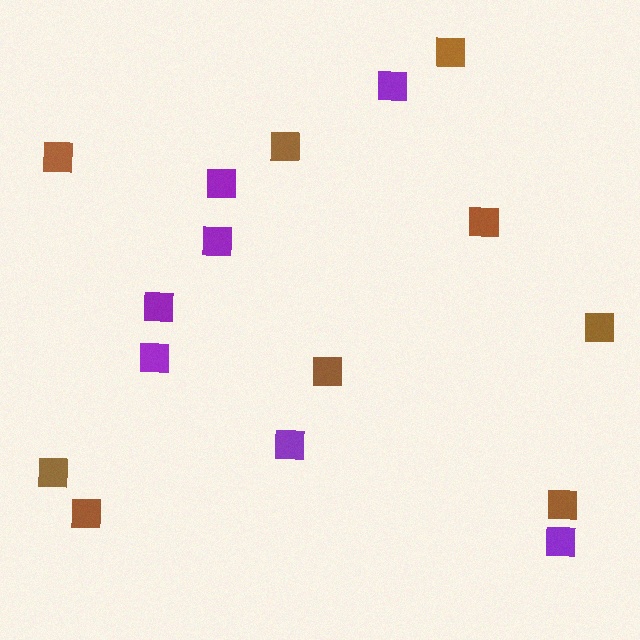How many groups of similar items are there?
There are 2 groups: one group of brown squares (9) and one group of purple squares (7).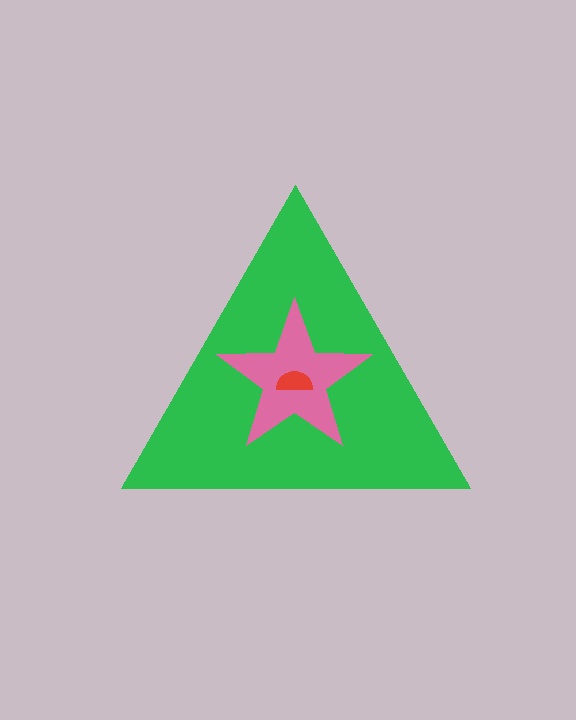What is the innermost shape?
The red semicircle.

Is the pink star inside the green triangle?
Yes.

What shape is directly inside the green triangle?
The pink star.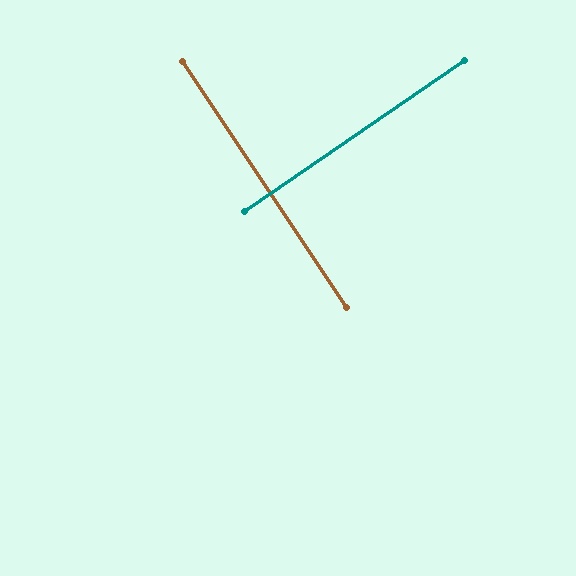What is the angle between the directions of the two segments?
Approximately 89 degrees.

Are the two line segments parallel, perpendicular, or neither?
Perpendicular — they meet at approximately 89°.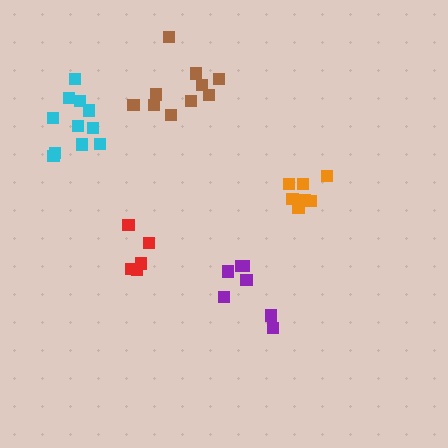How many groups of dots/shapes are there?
There are 5 groups.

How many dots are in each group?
Group 1: 10 dots, Group 2: 5 dots, Group 3: 7 dots, Group 4: 7 dots, Group 5: 11 dots (40 total).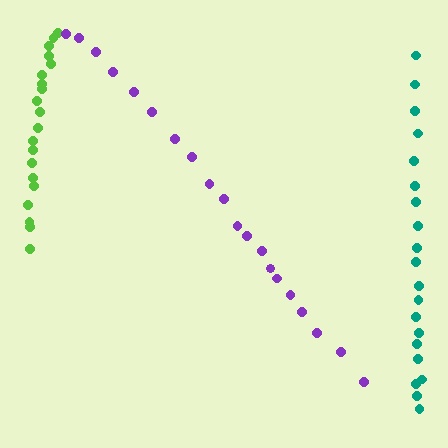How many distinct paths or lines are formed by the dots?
There are 3 distinct paths.